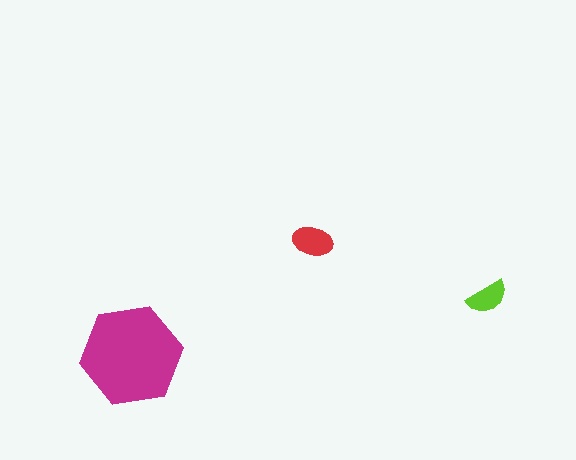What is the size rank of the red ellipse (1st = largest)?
2nd.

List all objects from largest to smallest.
The magenta hexagon, the red ellipse, the lime semicircle.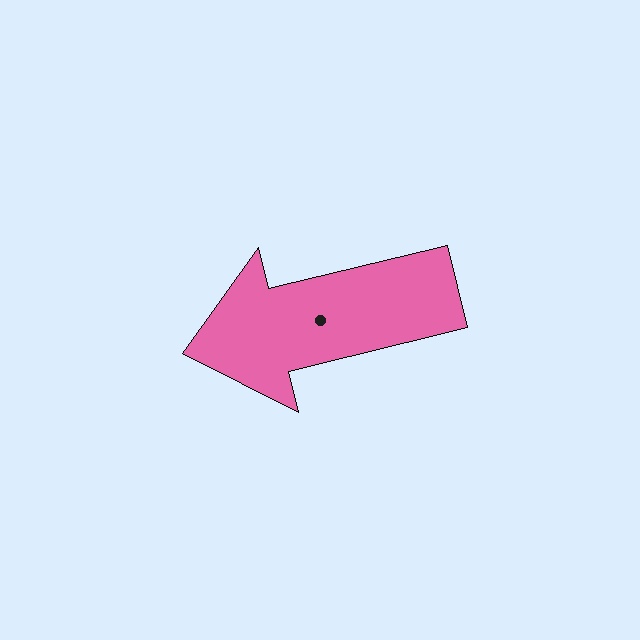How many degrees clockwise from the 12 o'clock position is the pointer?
Approximately 256 degrees.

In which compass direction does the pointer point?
West.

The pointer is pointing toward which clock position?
Roughly 9 o'clock.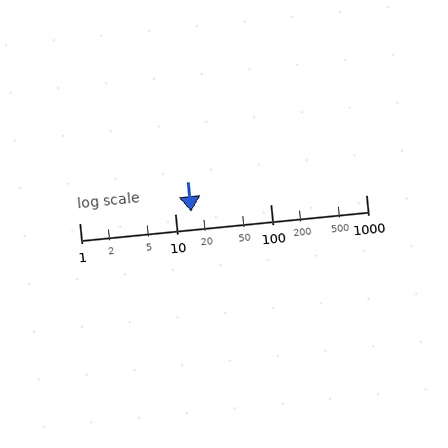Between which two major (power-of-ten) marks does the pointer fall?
The pointer is between 10 and 100.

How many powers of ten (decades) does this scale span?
The scale spans 3 decades, from 1 to 1000.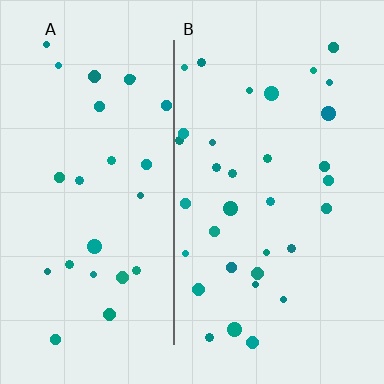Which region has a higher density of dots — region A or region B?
B (the right).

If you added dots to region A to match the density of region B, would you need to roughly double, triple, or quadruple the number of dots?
Approximately double.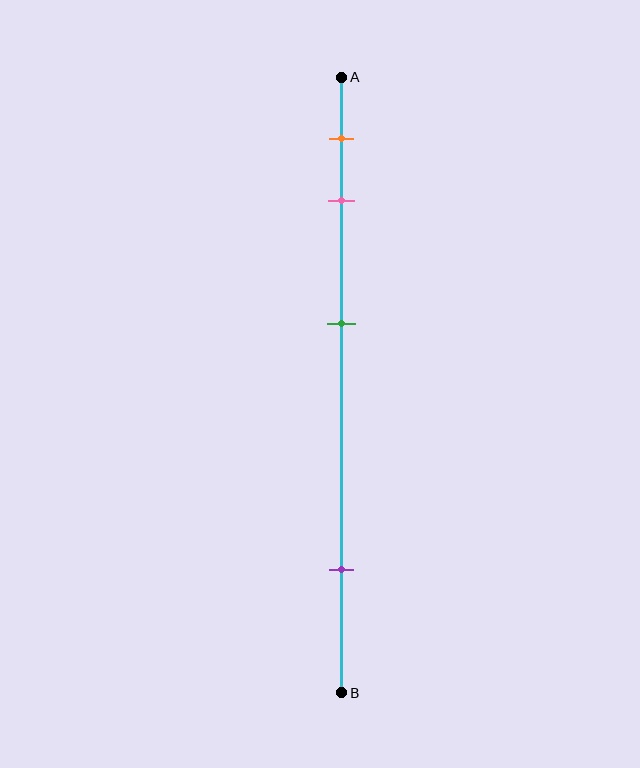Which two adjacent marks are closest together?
The orange and pink marks are the closest adjacent pair.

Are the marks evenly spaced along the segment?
No, the marks are not evenly spaced.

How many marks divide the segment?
There are 4 marks dividing the segment.